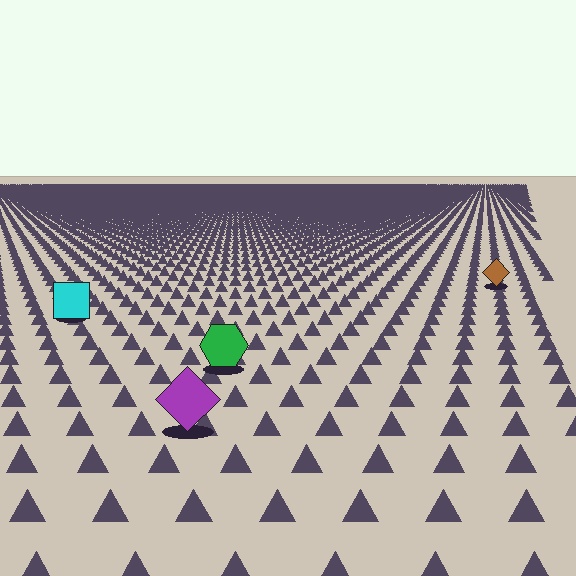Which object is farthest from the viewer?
The brown diamond is farthest from the viewer. It appears smaller and the ground texture around it is denser.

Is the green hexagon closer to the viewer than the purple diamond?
No. The purple diamond is closer — you can tell from the texture gradient: the ground texture is coarser near it.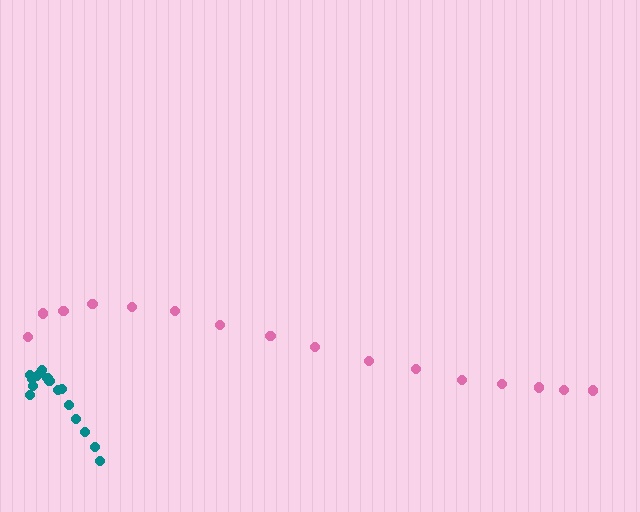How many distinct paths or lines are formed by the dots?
There are 2 distinct paths.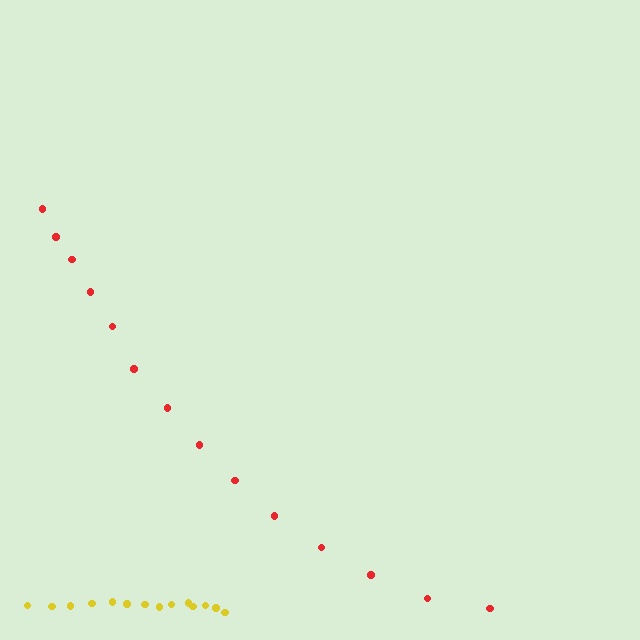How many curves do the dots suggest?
There are 2 distinct paths.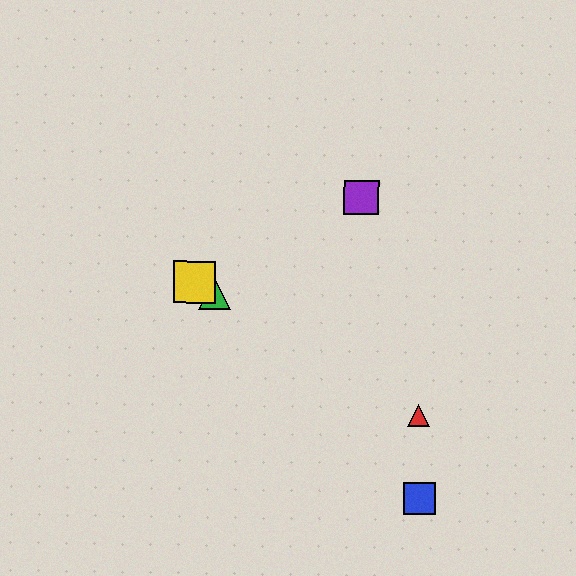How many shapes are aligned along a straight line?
3 shapes (the red triangle, the green triangle, the yellow square) are aligned along a straight line.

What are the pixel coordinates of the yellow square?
The yellow square is at (194, 282).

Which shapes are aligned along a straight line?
The red triangle, the green triangle, the yellow square are aligned along a straight line.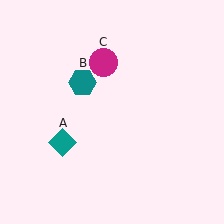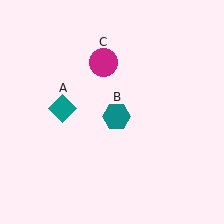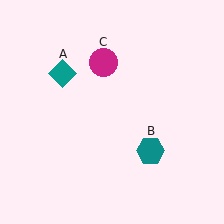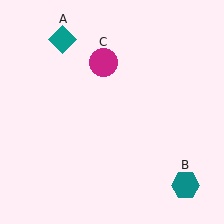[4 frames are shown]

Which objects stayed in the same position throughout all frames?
Magenta circle (object C) remained stationary.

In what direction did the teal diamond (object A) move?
The teal diamond (object A) moved up.